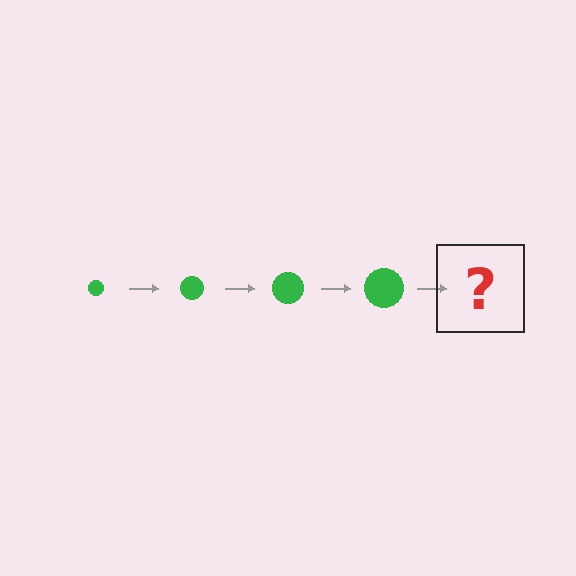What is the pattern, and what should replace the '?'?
The pattern is that the circle gets progressively larger each step. The '?' should be a green circle, larger than the previous one.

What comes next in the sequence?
The next element should be a green circle, larger than the previous one.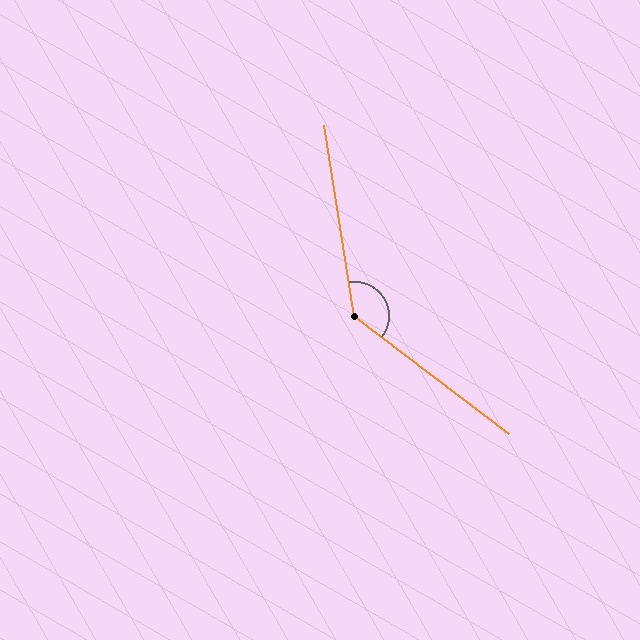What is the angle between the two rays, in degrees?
Approximately 137 degrees.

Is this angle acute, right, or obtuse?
It is obtuse.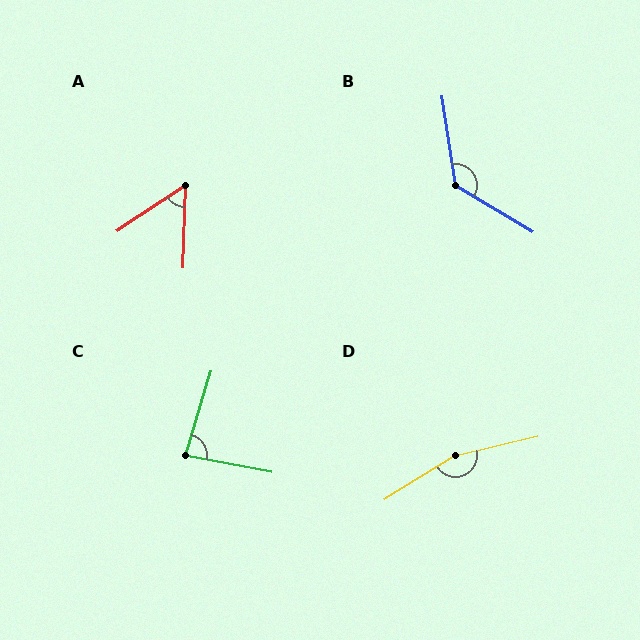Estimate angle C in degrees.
Approximately 83 degrees.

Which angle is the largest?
D, at approximately 161 degrees.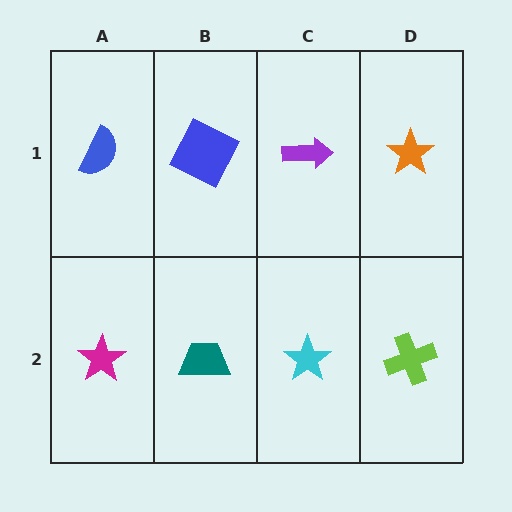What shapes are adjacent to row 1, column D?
A lime cross (row 2, column D), a purple arrow (row 1, column C).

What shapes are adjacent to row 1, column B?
A teal trapezoid (row 2, column B), a blue semicircle (row 1, column A), a purple arrow (row 1, column C).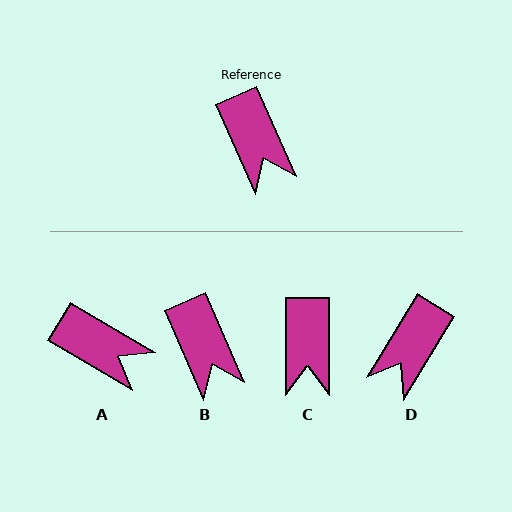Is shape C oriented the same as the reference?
No, it is off by about 24 degrees.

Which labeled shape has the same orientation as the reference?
B.